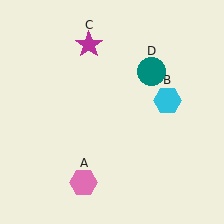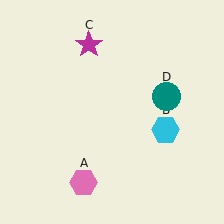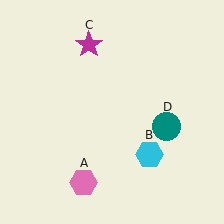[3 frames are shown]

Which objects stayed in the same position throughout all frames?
Pink hexagon (object A) and magenta star (object C) remained stationary.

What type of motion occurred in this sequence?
The cyan hexagon (object B), teal circle (object D) rotated clockwise around the center of the scene.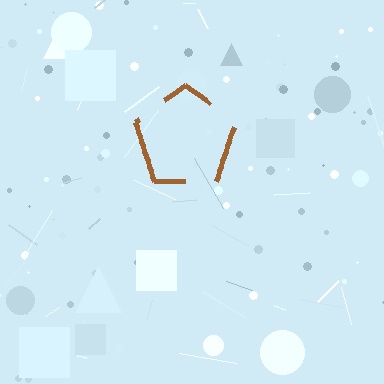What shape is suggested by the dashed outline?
The dashed outline suggests a pentagon.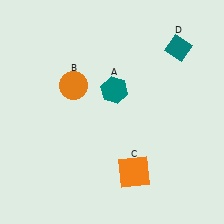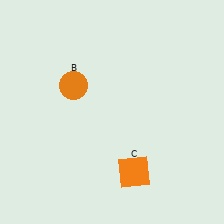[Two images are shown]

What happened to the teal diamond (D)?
The teal diamond (D) was removed in Image 2. It was in the top-right area of Image 1.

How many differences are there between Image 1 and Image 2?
There are 2 differences between the two images.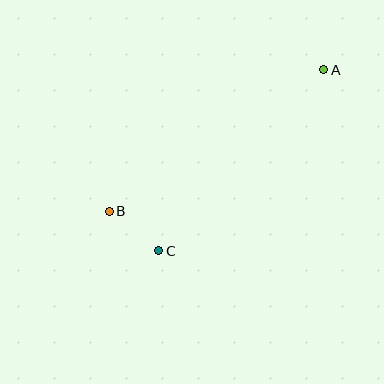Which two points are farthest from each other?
Points A and B are farthest from each other.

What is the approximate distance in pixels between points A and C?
The distance between A and C is approximately 245 pixels.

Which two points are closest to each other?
Points B and C are closest to each other.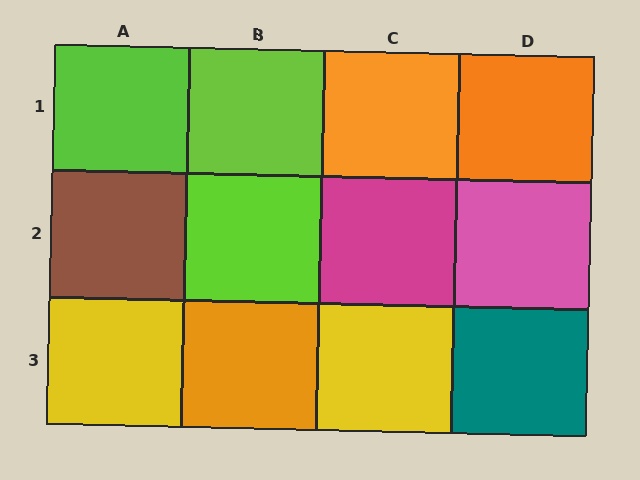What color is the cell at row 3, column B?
Orange.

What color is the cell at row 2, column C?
Magenta.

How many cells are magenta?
1 cell is magenta.